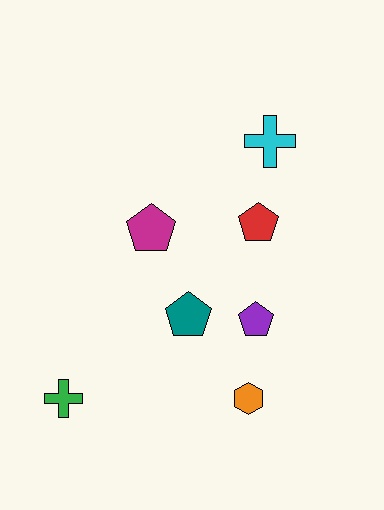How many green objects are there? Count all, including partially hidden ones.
There is 1 green object.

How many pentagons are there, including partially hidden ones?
There are 4 pentagons.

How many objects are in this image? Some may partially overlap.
There are 7 objects.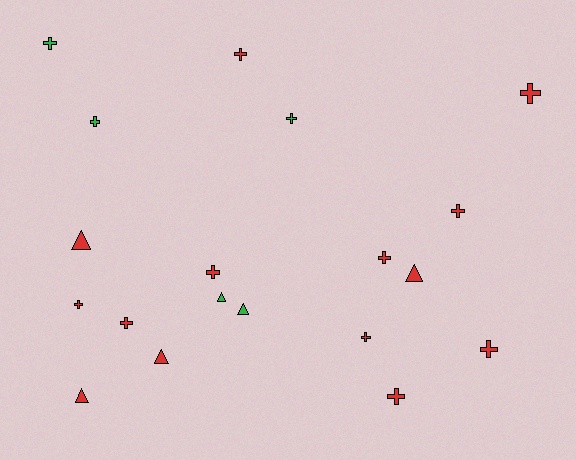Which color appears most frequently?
Red, with 14 objects.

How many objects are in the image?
There are 19 objects.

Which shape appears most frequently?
Cross, with 13 objects.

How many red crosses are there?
There are 10 red crosses.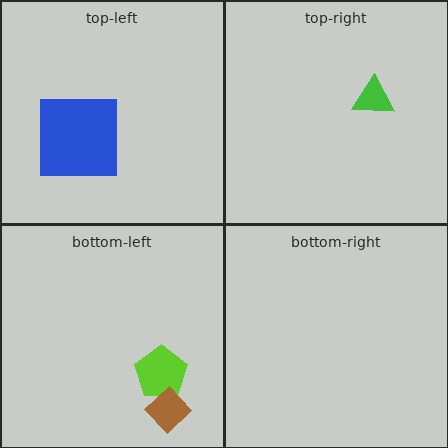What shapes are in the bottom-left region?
The lime pentagon, the brown diamond.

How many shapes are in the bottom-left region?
2.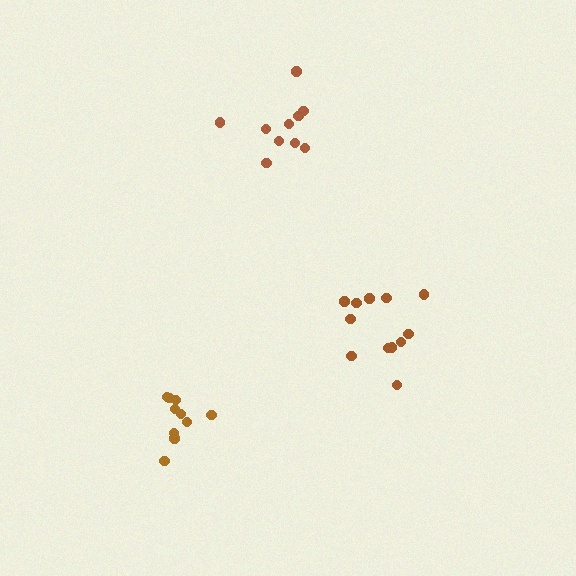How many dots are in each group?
Group 1: 10 dots, Group 2: 12 dots, Group 3: 10 dots (32 total).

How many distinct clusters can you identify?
There are 3 distinct clusters.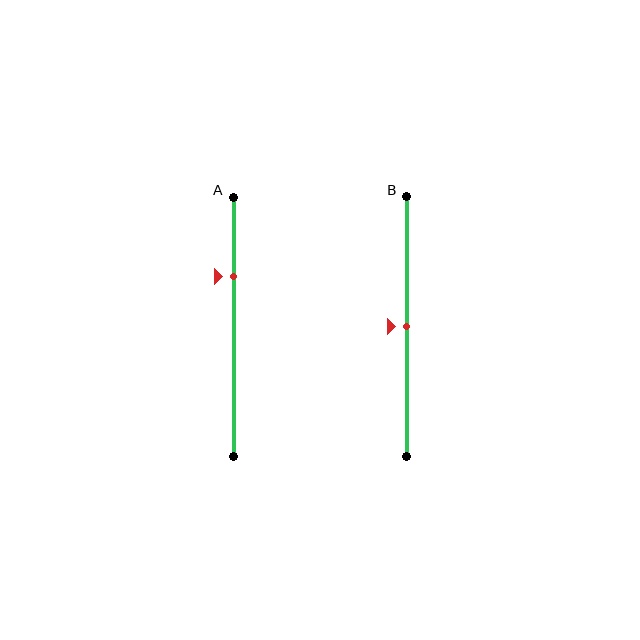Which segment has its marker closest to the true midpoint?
Segment B has its marker closest to the true midpoint.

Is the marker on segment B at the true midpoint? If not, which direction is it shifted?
Yes, the marker on segment B is at the true midpoint.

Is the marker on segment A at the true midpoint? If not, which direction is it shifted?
No, the marker on segment A is shifted upward by about 20% of the segment length.